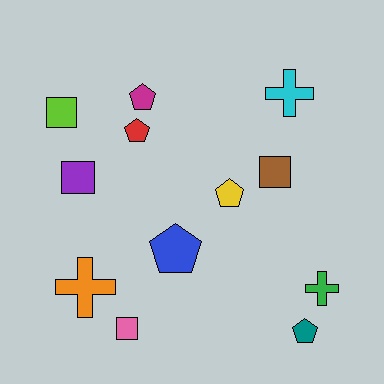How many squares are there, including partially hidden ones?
There are 4 squares.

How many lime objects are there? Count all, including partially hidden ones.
There is 1 lime object.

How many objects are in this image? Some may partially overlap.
There are 12 objects.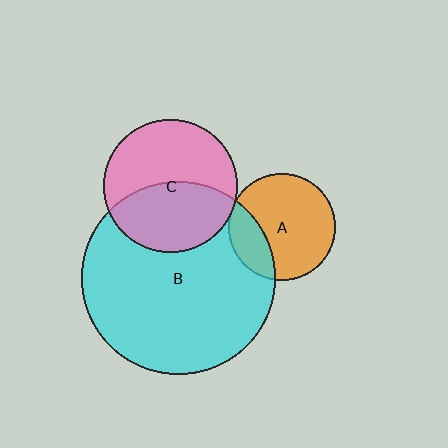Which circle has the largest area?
Circle B (cyan).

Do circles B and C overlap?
Yes.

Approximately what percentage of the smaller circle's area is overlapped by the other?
Approximately 45%.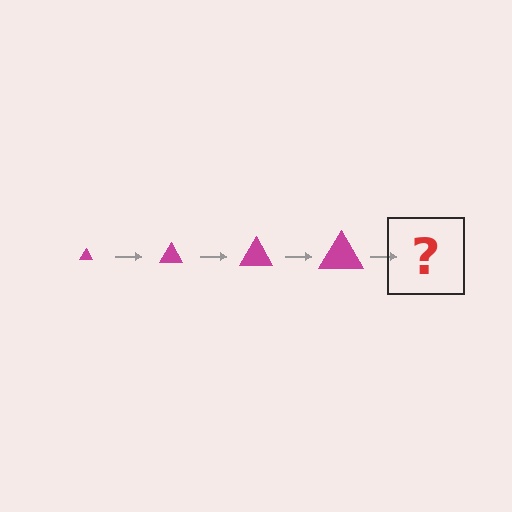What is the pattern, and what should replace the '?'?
The pattern is that the triangle gets progressively larger each step. The '?' should be a magenta triangle, larger than the previous one.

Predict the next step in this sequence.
The next step is a magenta triangle, larger than the previous one.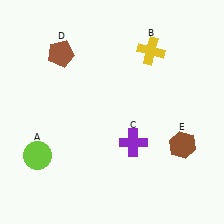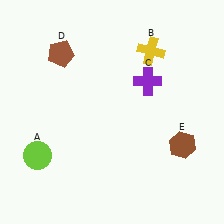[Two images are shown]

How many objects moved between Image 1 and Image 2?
1 object moved between the two images.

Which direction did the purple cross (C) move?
The purple cross (C) moved up.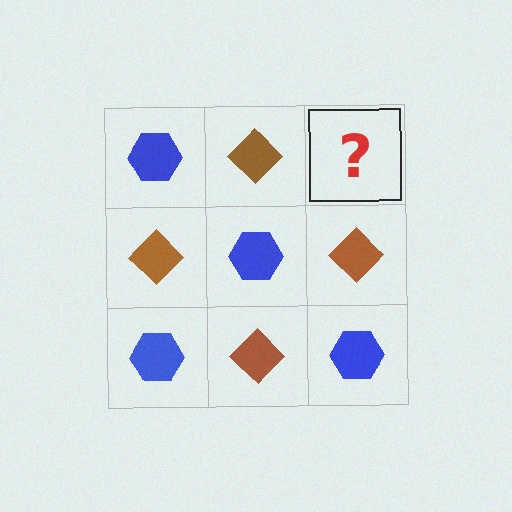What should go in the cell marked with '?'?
The missing cell should contain a blue hexagon.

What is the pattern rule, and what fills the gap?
The rule is that it alternates blue hexagon and brown diamond in a checkerboard pattern. The gap should be filled with a blue hexagon.